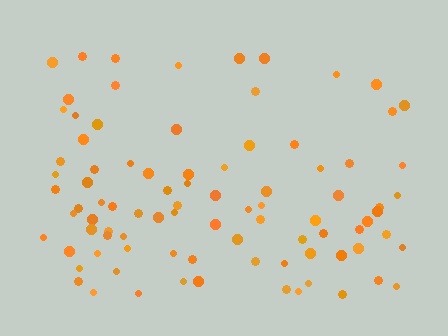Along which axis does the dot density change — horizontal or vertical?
Vertical.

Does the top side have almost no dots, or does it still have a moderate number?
Still a moderate number, just noticeably fewer than the bottom.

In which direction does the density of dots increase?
From top to bottom, with the bottom side densest.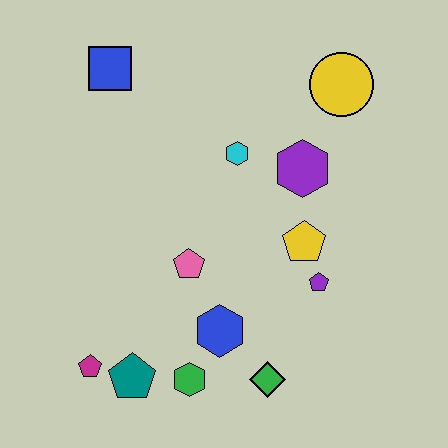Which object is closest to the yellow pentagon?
The purple pentagon is closest to the yellow pentagon.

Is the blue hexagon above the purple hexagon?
No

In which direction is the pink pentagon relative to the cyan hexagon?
The pink pentagon is below the cyan hexagon.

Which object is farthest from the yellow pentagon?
The blue square is farthest from the yellow pentagon.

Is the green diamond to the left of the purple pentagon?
Yes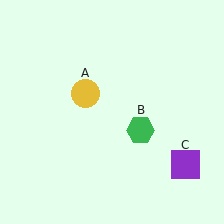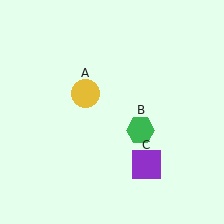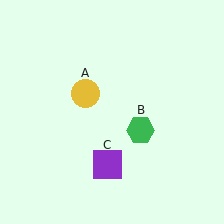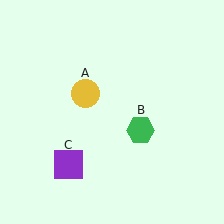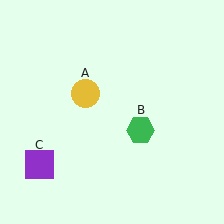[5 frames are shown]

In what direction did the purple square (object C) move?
The purple square (object C) moved left.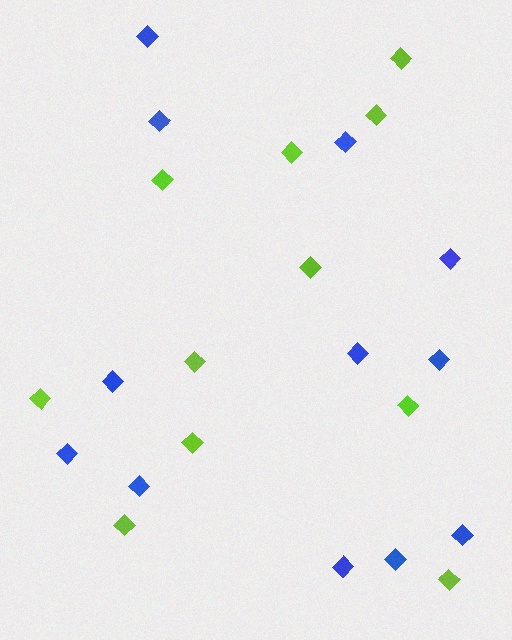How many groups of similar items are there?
There are 2 groups: one group of blue diamonds (12) and one group of lime diamonds (11).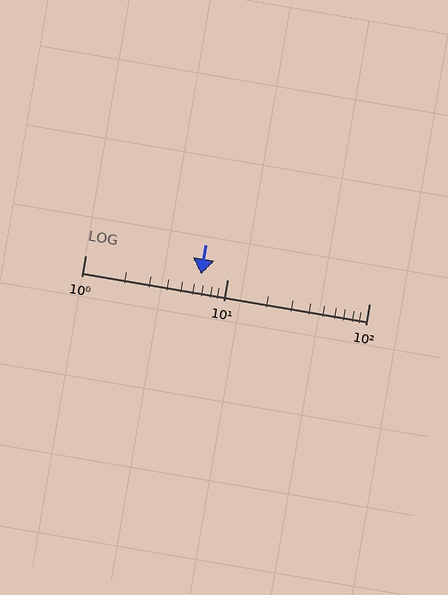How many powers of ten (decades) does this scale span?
The scale spans 2 decades, from 1 to 100.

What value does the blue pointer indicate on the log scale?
The pointer indicates approximately 6.5.